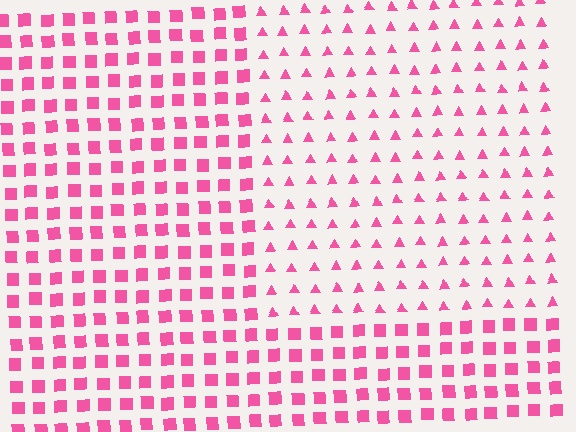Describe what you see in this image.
The image is filled with small pink elements arranged in a uniform grid. A rectangle-shaped region contains triangles, while the surrounding area contains squares. The boundary is defined purely by the change in element shape.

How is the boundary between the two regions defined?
The boundary is defined by a change in element shape: triangles inside vs. squares outside. All elements share the same color and spacing.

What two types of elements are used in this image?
The image uses triangles inside the rectangle region and squares outside it.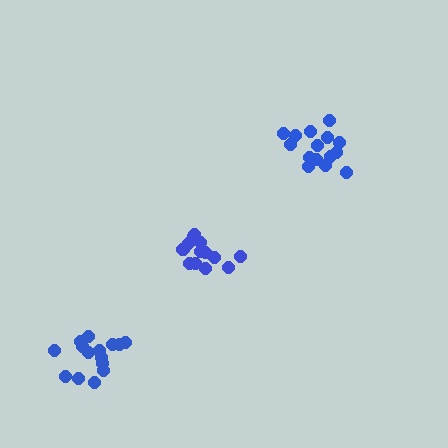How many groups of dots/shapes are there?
There are 3 groups.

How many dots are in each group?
Group 1: 15 dots, Group 2: 13 dots, Group 3: 15 dots (43 total).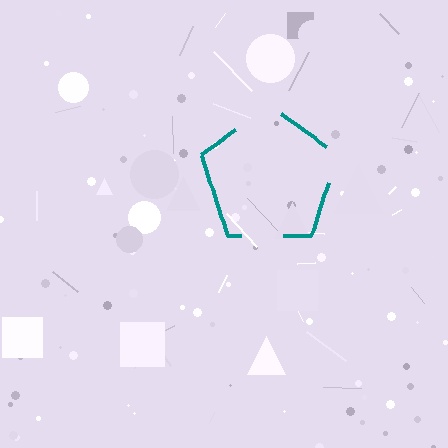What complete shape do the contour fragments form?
The contour fragments form a pentagon.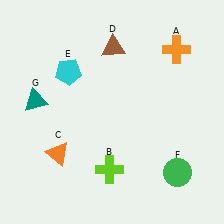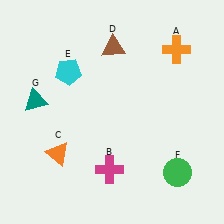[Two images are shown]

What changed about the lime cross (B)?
In Image 1, B is lime. In Image 2, it changed to magenta.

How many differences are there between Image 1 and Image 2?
There is 1 difference between the two images.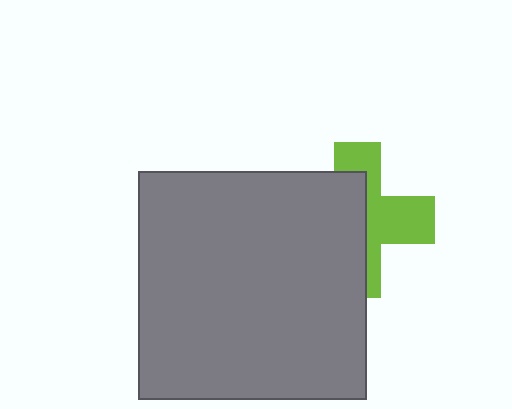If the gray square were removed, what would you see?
You would see the complete lime cross.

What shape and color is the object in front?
The object in front is a gray square.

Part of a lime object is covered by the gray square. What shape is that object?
It is a cross.